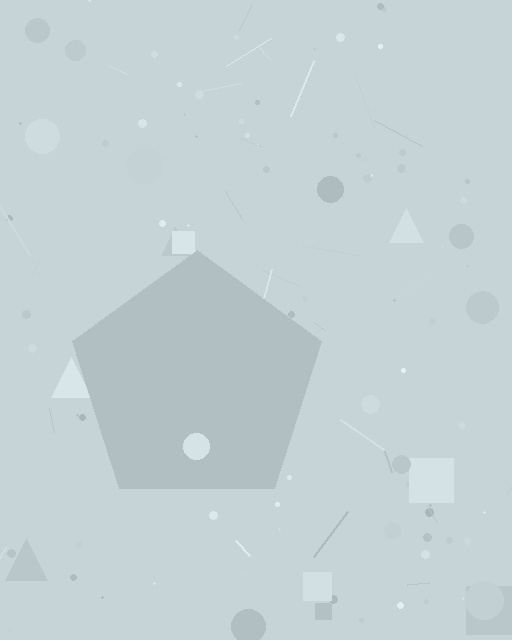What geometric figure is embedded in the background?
A pentagon is embedded in the background.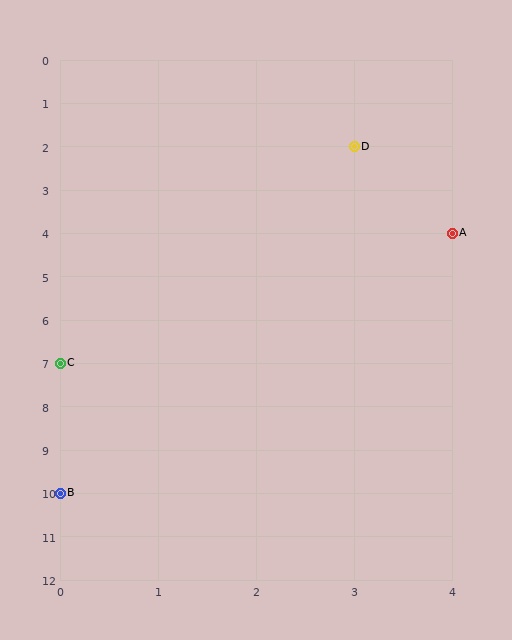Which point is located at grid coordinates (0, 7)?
Point C is at (0, 7).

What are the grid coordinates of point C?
Point C is at grid coordinates (0, 7).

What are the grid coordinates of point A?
Point A is at grid coordinates (4, 4).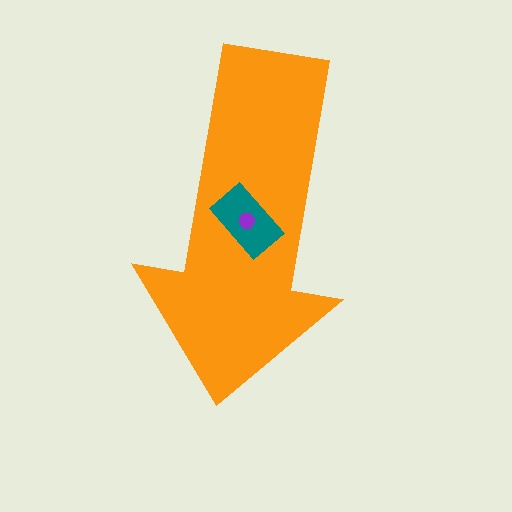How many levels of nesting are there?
3.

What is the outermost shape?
The orange arrow.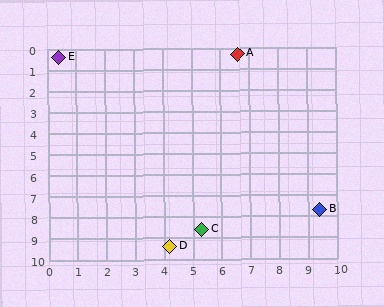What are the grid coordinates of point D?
Point D is at approximately (4.2, 9.4).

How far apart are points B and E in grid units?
Points B and E are about 11.6 grid units apart.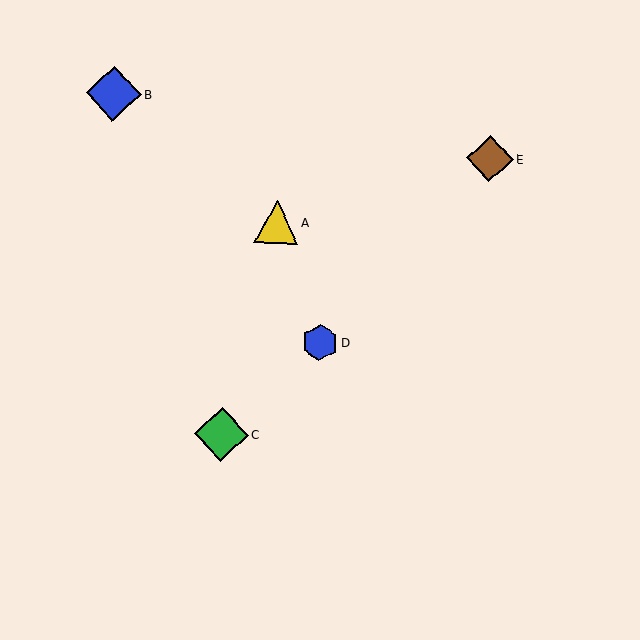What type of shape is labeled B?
Shape B is a blue diamond.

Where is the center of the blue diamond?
The center of the blue diamond is at (114, 94).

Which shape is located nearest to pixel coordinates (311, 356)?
The blue hexagon (labeled D) at (320, 342) is nearest to that location.